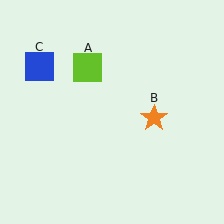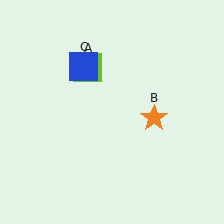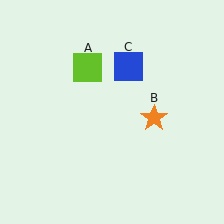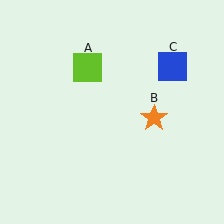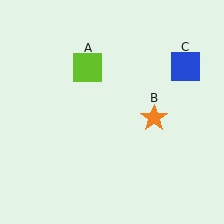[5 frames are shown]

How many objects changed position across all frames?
1 object changed position: blue square (object C).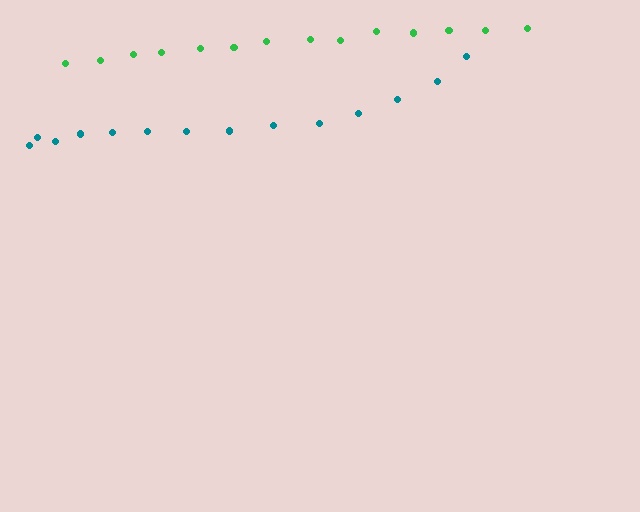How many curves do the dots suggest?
There are 2 distinct paths.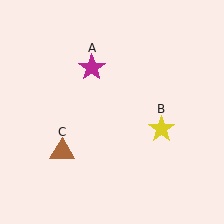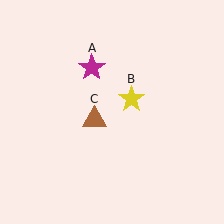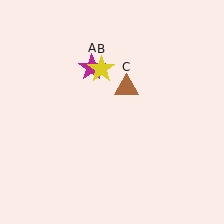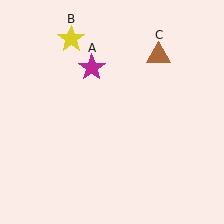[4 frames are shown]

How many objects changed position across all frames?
2 objects changed position: yellow star (object B), brown triangle (object C).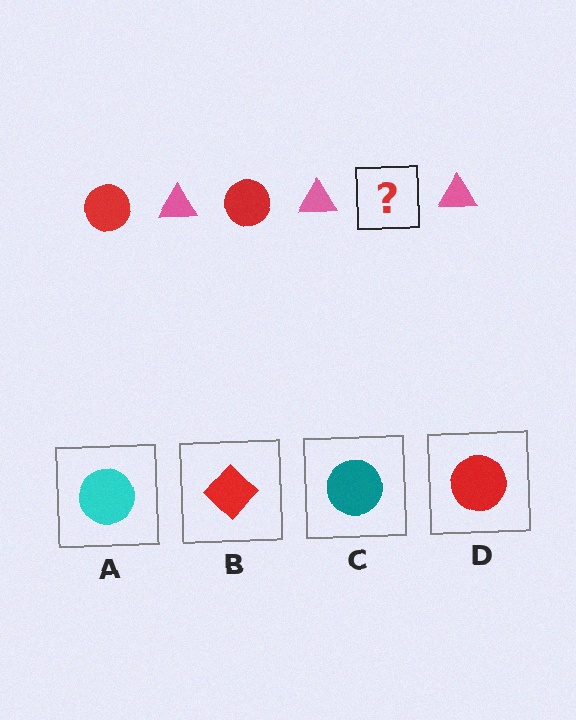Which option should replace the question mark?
Option D.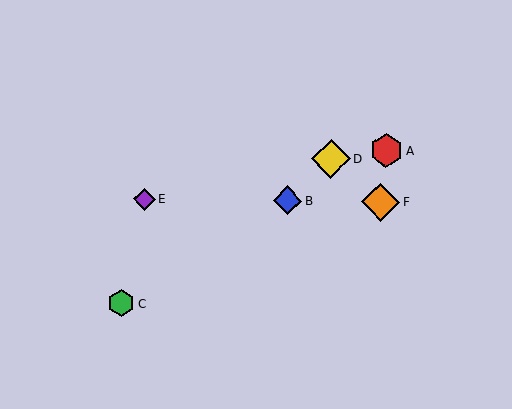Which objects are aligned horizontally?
Objects B, E, F are aligned horizontally.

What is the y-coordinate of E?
Object E is at y≈199.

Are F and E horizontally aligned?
Yes, both are at y≈202.